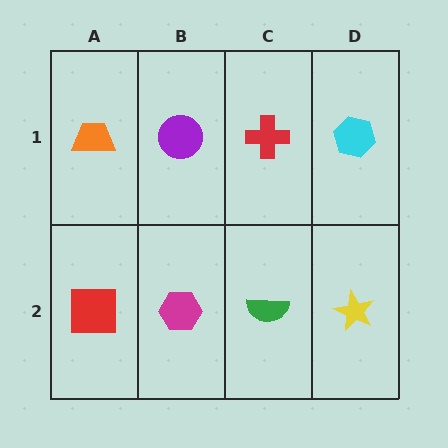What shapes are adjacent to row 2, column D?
A cyan hexagon (row 1, column D), a green semicircle (row 2, column C).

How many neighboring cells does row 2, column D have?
2.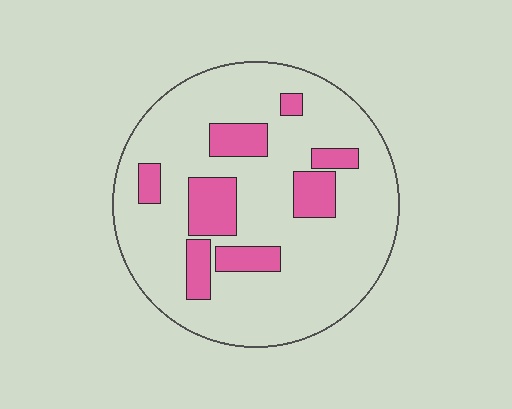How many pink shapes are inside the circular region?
8.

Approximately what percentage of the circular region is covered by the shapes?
Approximately 20%.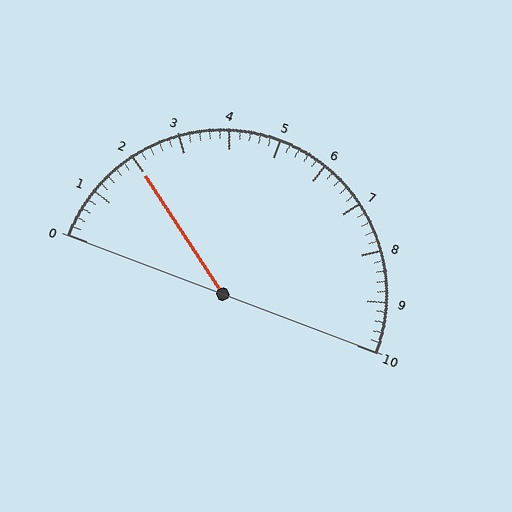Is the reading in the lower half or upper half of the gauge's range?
The reading is in the lower half of the range (0 to 10).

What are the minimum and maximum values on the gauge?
The gauge ranges from 0 to 10.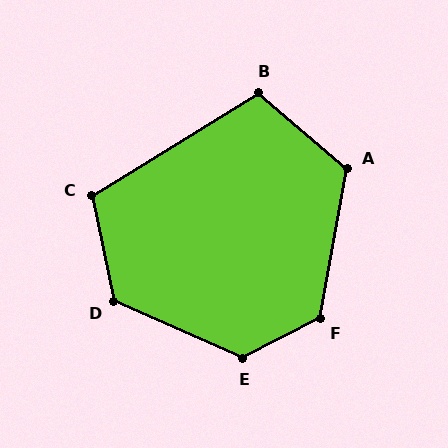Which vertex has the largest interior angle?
E, at approximately 130 degrees.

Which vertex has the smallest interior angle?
B, at approximately 108 degrees.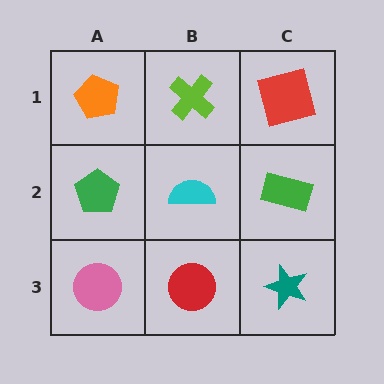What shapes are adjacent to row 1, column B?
A cyan semicircle (row 2, column B), an orange pentagon (row 1, column A), a red square (row 1, column C).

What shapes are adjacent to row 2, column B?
A lime cross (row 1, column B), a red circle (row 3, column B), a green pentagon (row 2, column A), a green rectangle (row 2, column C).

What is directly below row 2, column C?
A teal star.